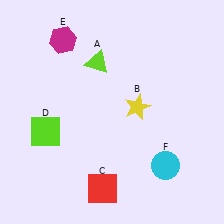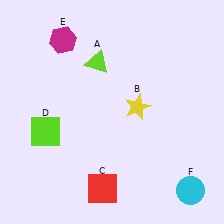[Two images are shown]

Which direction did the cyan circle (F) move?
The cyan circle (F) moved right.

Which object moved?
The cyan circle (F) moved right.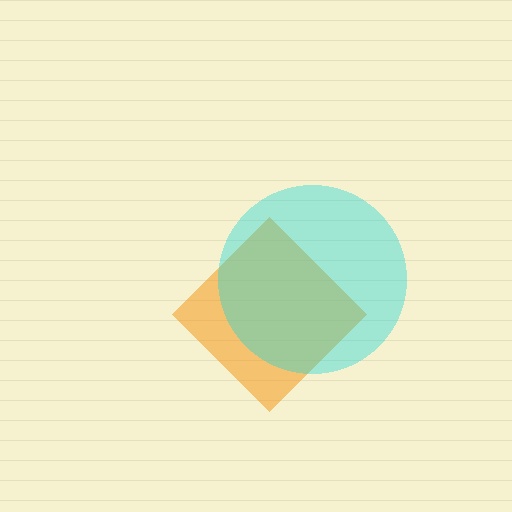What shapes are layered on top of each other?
The layered shapes are: an orange diamond, a cyan circle.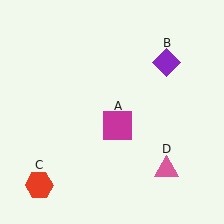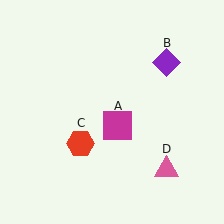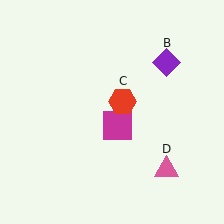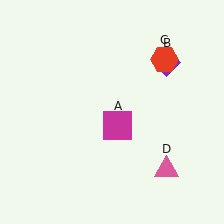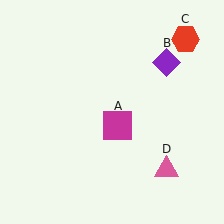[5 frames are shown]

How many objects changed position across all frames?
1 object changed position: red hexagon (object C).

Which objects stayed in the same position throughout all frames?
Magenta square (object A) and purple diamond (object B) and pink triangle (object D) remained stationary.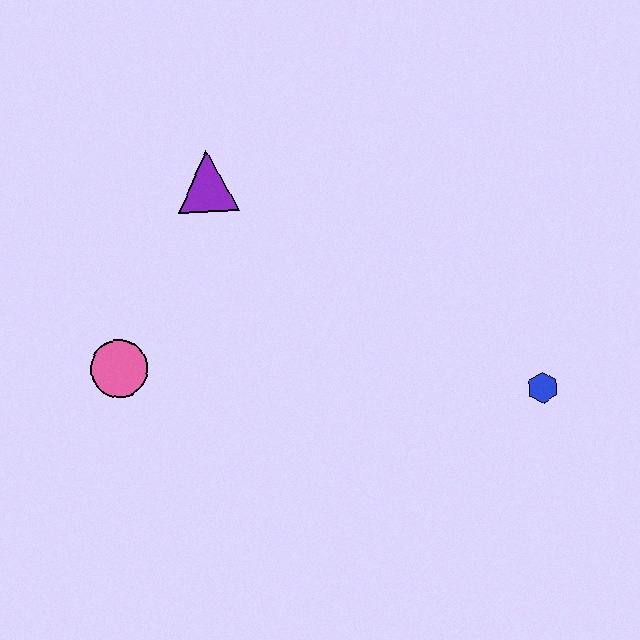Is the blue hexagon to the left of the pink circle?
No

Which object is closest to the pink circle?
The purple triangle is closest to the pink circle.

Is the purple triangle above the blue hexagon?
Yes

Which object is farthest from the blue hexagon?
The pink circle is farthest from the blue hexagon.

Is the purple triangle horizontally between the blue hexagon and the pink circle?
Yes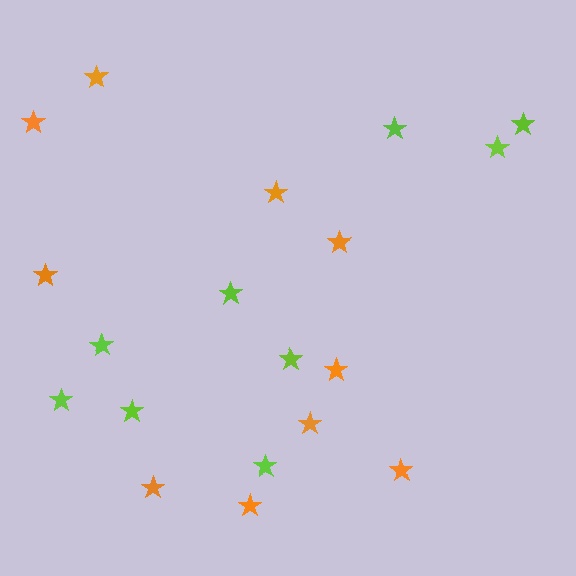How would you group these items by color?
There are 2 groups: one group of lime stars (9) and one group of orange stars (10).